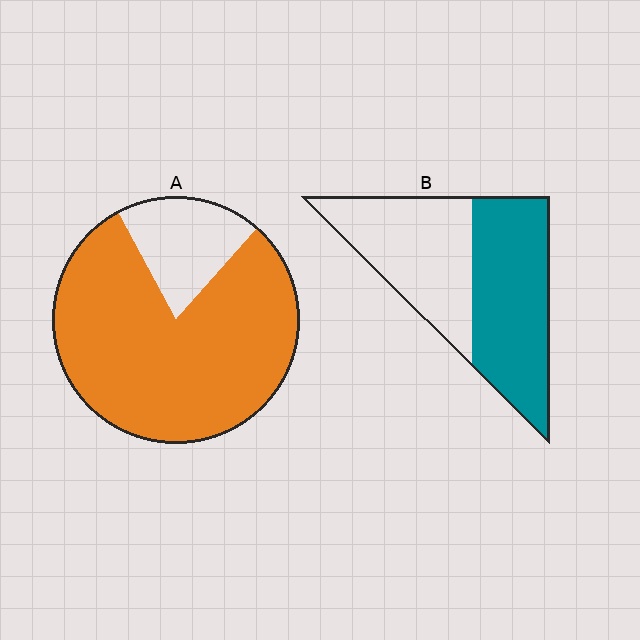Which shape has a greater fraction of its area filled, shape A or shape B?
Shape A.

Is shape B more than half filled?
Roughly half.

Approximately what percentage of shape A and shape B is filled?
A is approximately 80% and B is approximately 55%.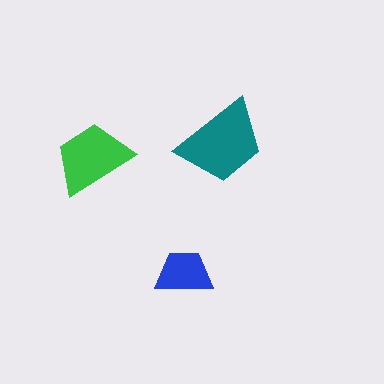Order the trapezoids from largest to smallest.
the teal one, the green one, the blue one.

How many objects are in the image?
There are 3 objects in the image.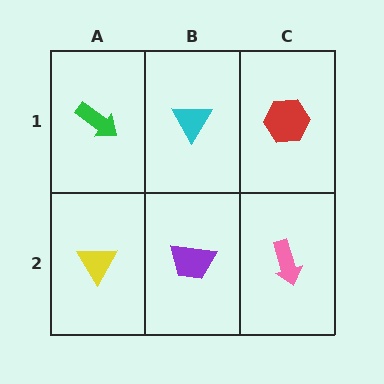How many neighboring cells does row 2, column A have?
2.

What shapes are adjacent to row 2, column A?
A green arrow (row 1, column A), a purple trapezoid (row 2, column B).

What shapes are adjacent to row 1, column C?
A pink arrow (row 2, column C), a cyan triangle (row 1, column B).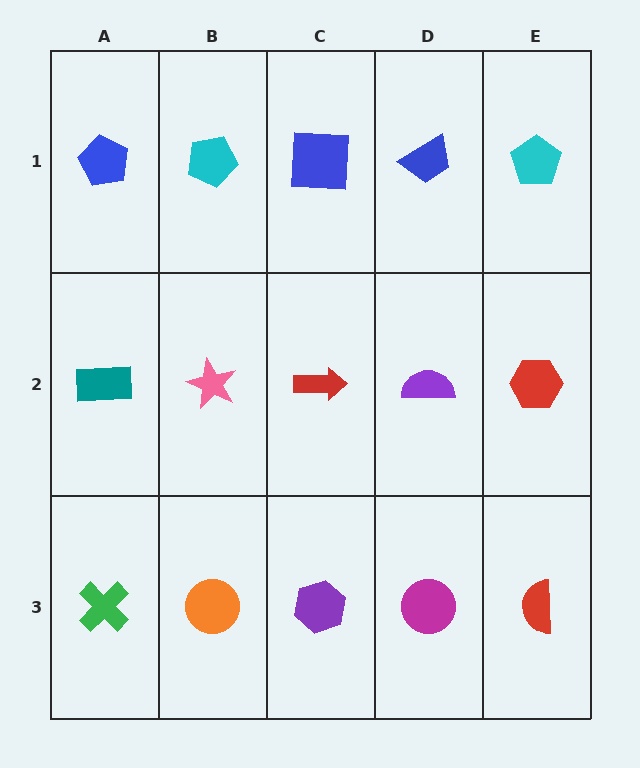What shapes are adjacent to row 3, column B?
A pink star (row 2, column B), a green cross (row 3, column A), a purple hexagon (row 3, column C).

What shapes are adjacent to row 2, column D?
A blue trapezoid (row 1, column D), a magenta circle (row 3, column D), a red arrow (row 2, column C), a red hexagon (row 2, column E).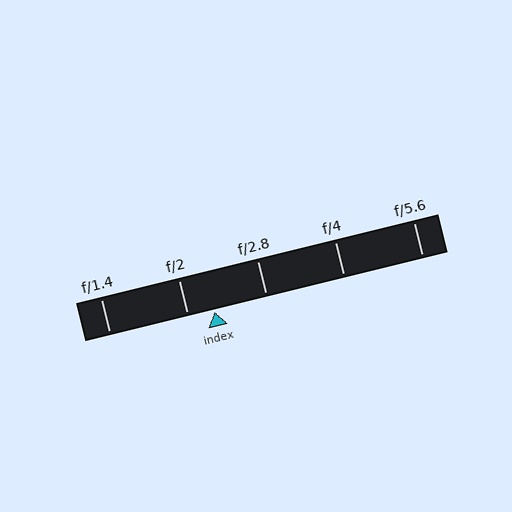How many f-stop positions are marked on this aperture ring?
There are 5 f-stop positions marked.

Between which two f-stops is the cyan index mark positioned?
The index mark is between f/2 and f/2.8.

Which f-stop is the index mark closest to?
The index mark is closest to f/2.